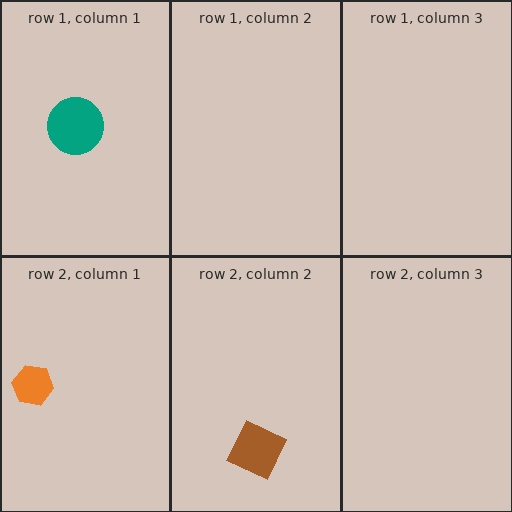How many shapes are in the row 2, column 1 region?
1.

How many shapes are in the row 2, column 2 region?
1.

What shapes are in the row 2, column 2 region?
The brown square.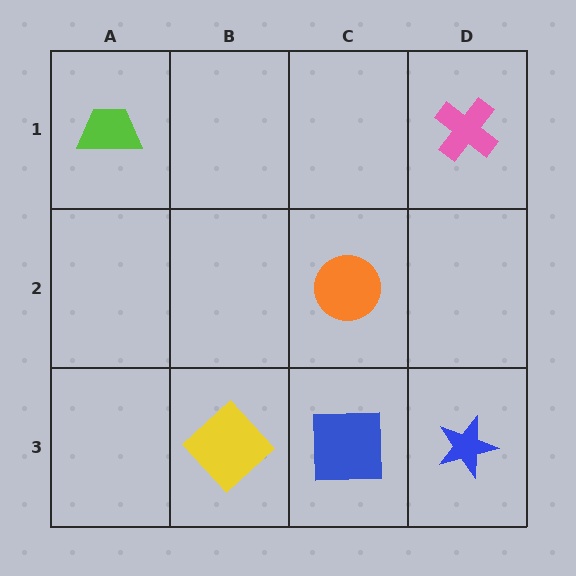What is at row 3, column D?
A blue star.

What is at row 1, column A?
A lime trapezoid.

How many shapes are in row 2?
1 shape.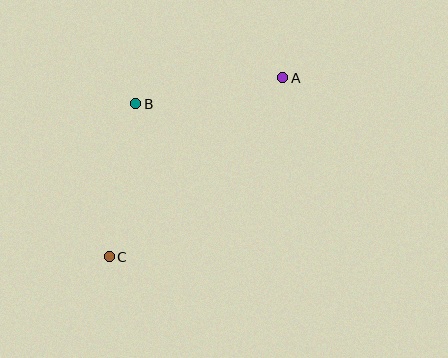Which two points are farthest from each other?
Points A and C are farthest from each other.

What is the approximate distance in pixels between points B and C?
The distance between B and C is approximately 155 pixels.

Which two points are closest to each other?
Points A and B are closest to each other.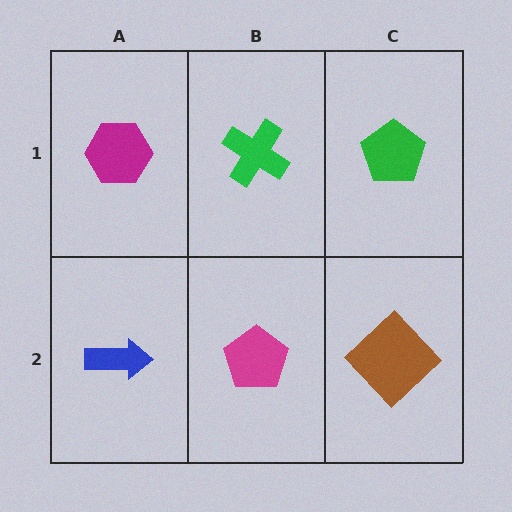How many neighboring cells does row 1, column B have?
3.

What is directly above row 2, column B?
A green cross.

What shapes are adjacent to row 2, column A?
A magenta hexagon (row 1, column A), a magenta pentagon (row 2, column B).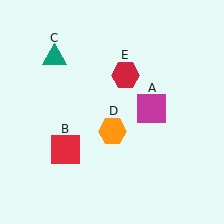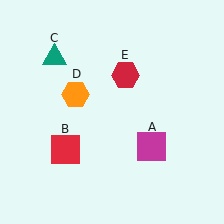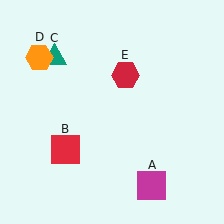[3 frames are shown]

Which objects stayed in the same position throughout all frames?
Red square (object B) and teal triangle (object C) and red hexagon (object E) remained stationary.